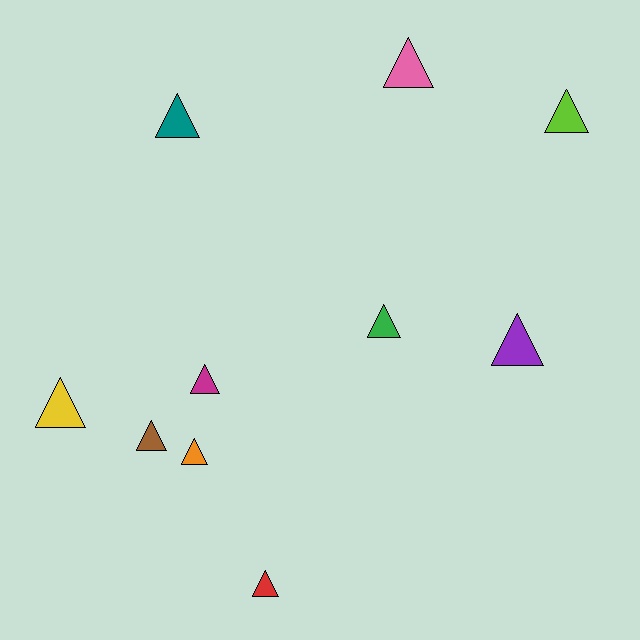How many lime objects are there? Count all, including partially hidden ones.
There is 1 lime object.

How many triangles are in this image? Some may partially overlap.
There are 10 triangles.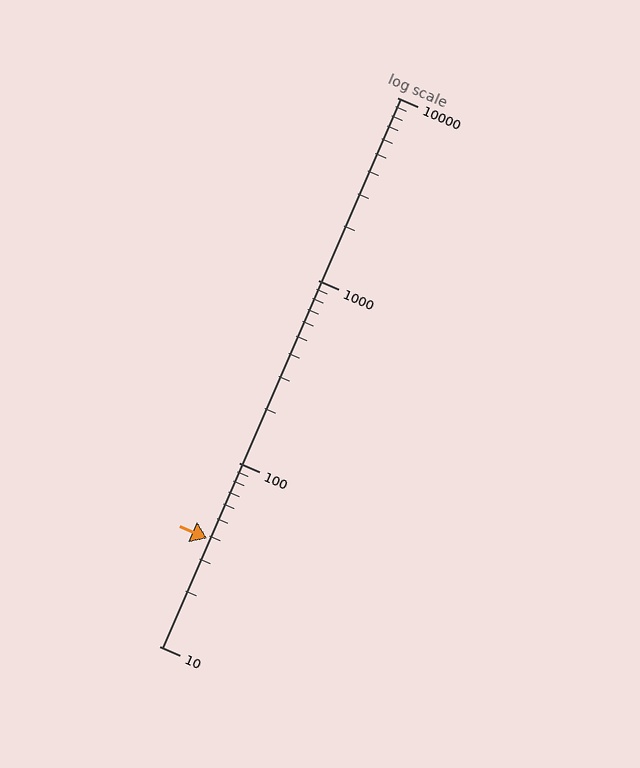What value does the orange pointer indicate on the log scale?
The pointer indicates approximately 39.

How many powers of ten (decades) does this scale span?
The scale spans 3 decades, from 10 to 10000.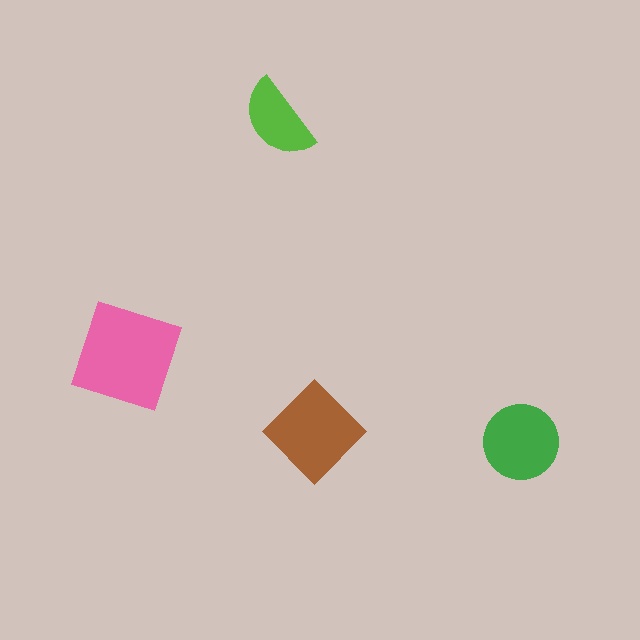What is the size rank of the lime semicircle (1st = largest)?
4th.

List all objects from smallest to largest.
The lime semicircle, the green circle, the brown diamond, the pink square.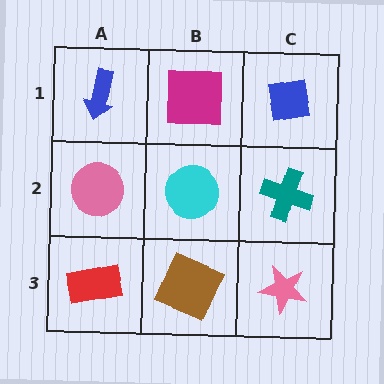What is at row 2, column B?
A cyan circle.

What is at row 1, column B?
A magenta square.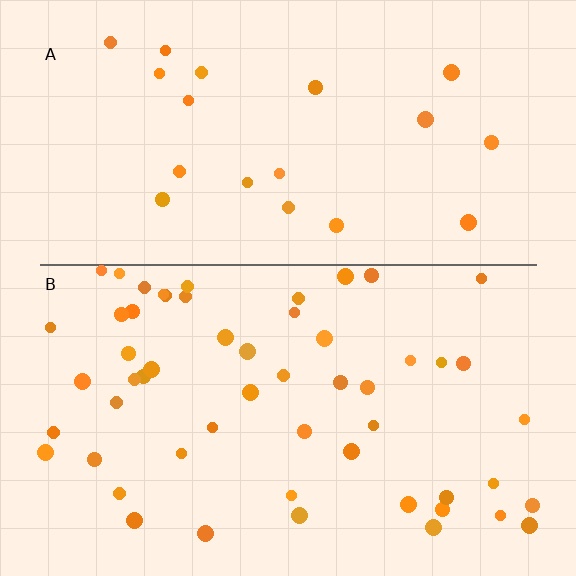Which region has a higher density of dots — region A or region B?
B (the bottom).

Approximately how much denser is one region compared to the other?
Approximately 2.7× — region B over region A.